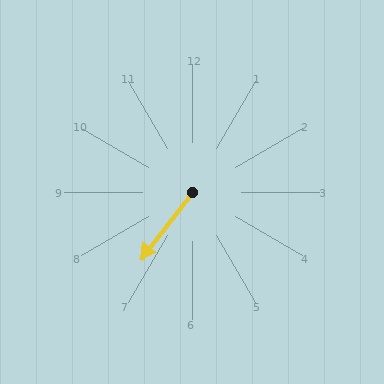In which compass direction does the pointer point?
Southwest.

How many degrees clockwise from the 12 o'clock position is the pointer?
Approximately 218 degrees.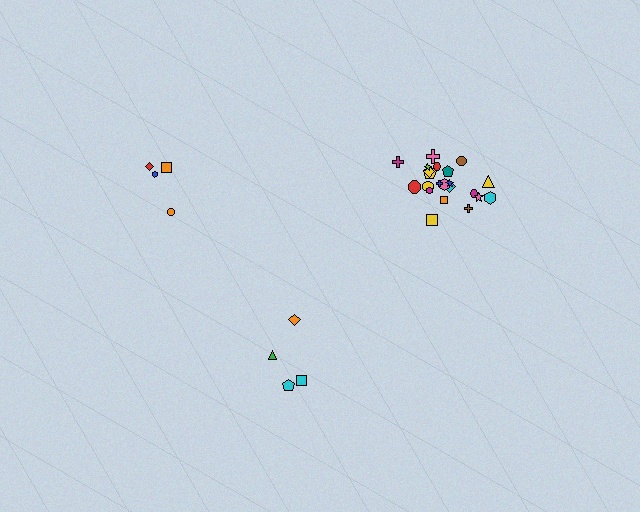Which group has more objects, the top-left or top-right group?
The top-right group.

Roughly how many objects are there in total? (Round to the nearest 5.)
Roughly 30 objects in total.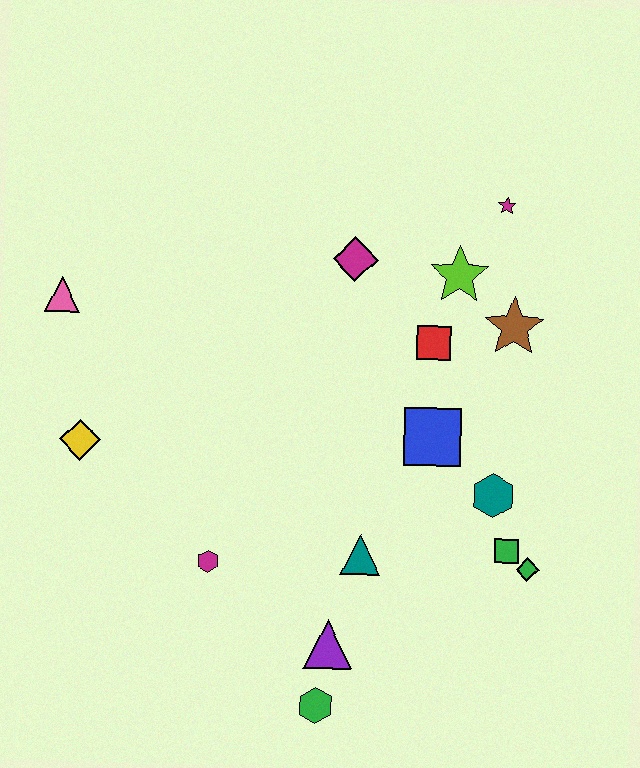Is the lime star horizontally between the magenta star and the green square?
No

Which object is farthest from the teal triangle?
The pink triangle is farthest from the teal triangle.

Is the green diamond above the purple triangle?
Yes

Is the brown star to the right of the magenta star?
Yes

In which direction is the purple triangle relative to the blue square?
The purple triangle is below the blue square.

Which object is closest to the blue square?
The teal hexagon is closest to the blue square.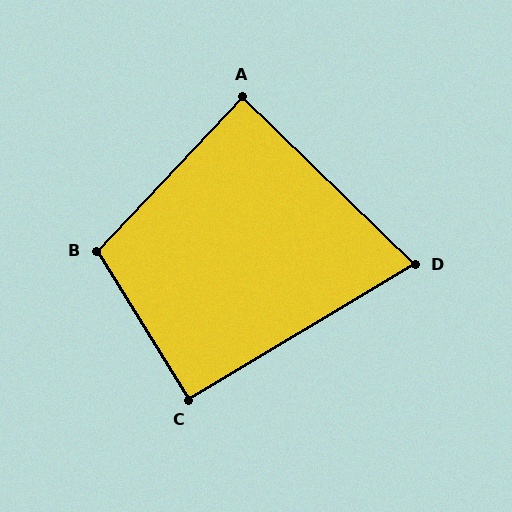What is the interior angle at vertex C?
Approximately 91 degrees (approximately right).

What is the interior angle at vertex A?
Approximately 89 degrees (approximately right).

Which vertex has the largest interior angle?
B, at approximately 105 degrees.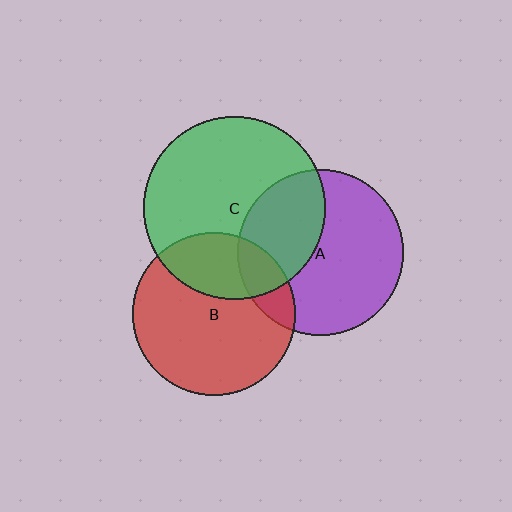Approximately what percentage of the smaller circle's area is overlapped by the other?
Approximately 30%.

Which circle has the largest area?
Circle C (green).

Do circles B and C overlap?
Yes.